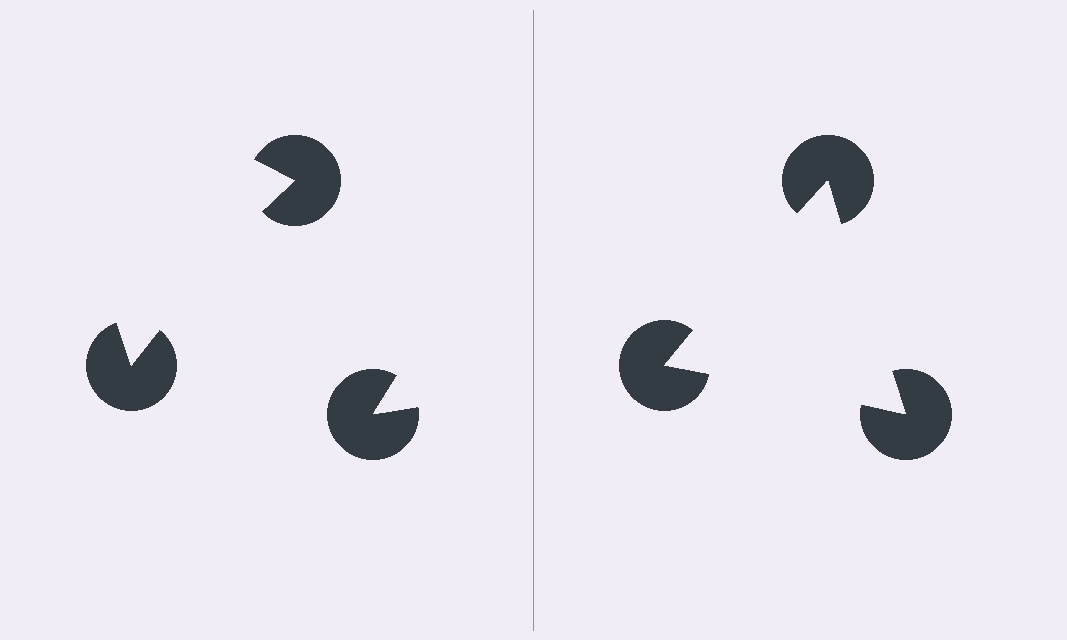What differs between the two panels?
The pac-man discs are positioned identically on both sides; only the wedge orientations differ. On the right they align to a triangle; on the left they are misaligned.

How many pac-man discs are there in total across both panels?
6 — 3 on each side.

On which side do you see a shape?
An illusory triangle appears on the right side. On the left side the wedge cuts are rotated, so no coherent shape forms.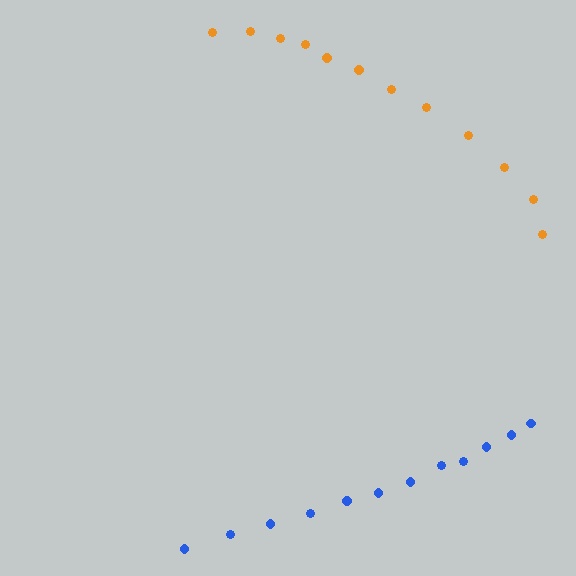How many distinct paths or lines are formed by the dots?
There are 2 distinct paths.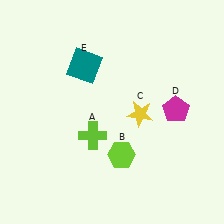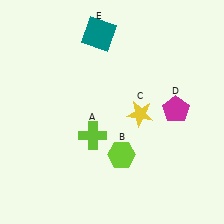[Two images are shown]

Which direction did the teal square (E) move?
The teal square (E) moved up.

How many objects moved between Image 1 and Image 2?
1 object moved between the two images.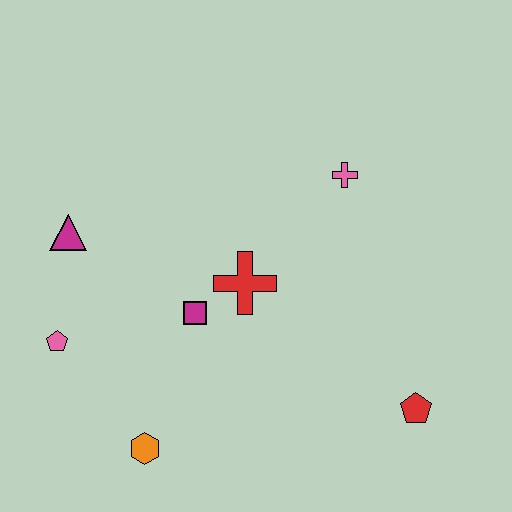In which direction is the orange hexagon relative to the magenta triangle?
The orange hexagon is below the magenta triangle.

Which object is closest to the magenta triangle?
The pink pentagon is closest to the magenta triangle.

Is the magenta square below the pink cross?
Yes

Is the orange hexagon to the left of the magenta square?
Yes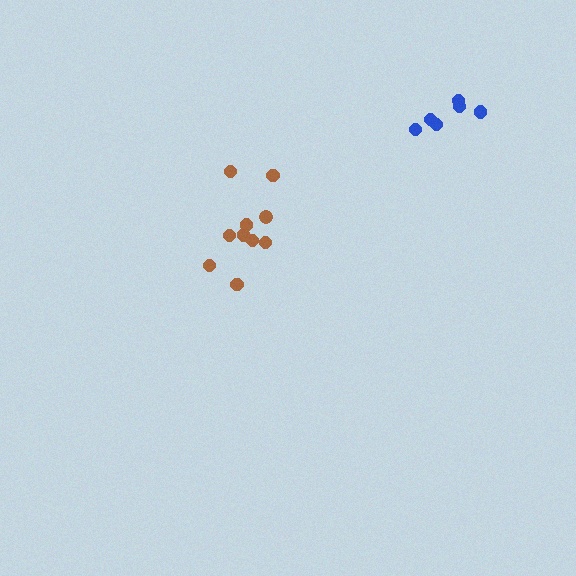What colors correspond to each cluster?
The clusters are colored: blue, brown.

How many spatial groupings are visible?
There are 2 spatial groupings.